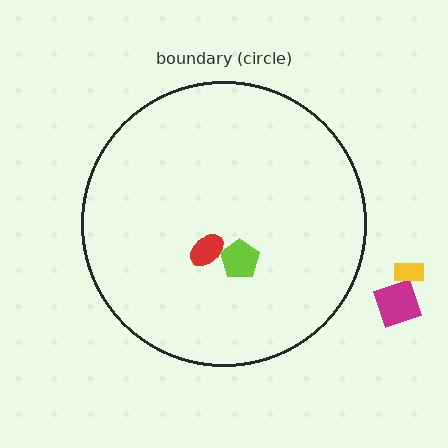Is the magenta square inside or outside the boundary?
Outside.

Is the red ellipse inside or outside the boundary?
Inside.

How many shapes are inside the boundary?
2 inside, 2 outside.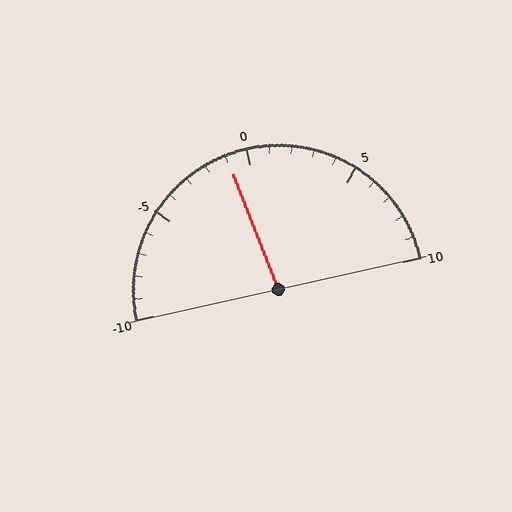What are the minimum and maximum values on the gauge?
The gauge ranges from -10 to 10.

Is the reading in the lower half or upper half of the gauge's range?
The reading is in the lower half of the range (-10 to 10).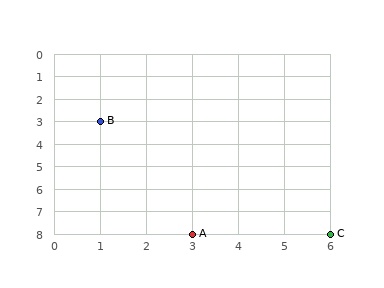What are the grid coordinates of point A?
Point A is at grid coordinates (3, 8).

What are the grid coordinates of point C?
Point C is at grid coordinates (6, 8).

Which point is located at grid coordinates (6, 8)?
Point C is at (6, 8).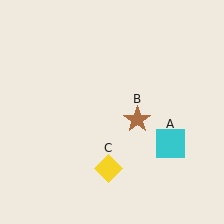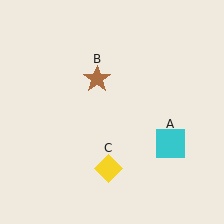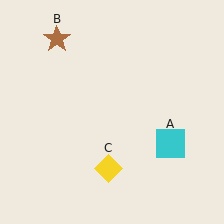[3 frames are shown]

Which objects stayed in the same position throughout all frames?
Cyan square (object A) and yellow diamond (object C) remained stationary.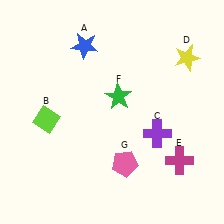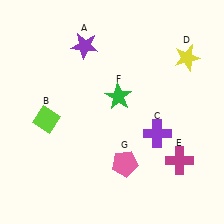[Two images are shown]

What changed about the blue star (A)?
In Image 1, A is blue. In Image 2, it changed to purple.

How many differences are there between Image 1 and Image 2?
There is 1 difference between the two images.